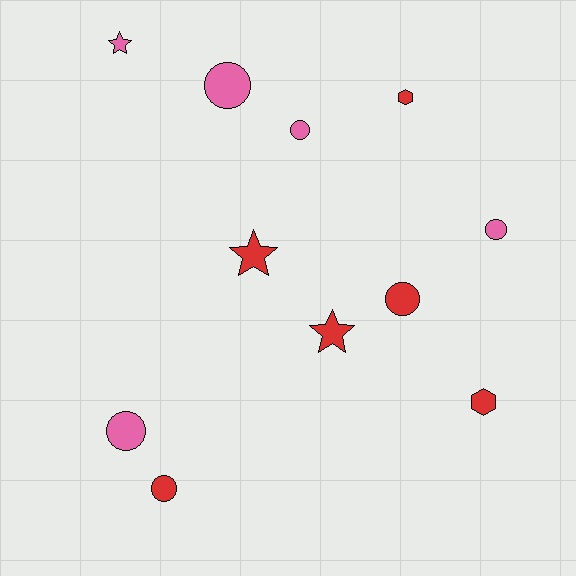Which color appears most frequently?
Red, with 6 objects.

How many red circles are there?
There are 2 red circles.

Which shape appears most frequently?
Circle, with 6 objects.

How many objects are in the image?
There are 11 objects.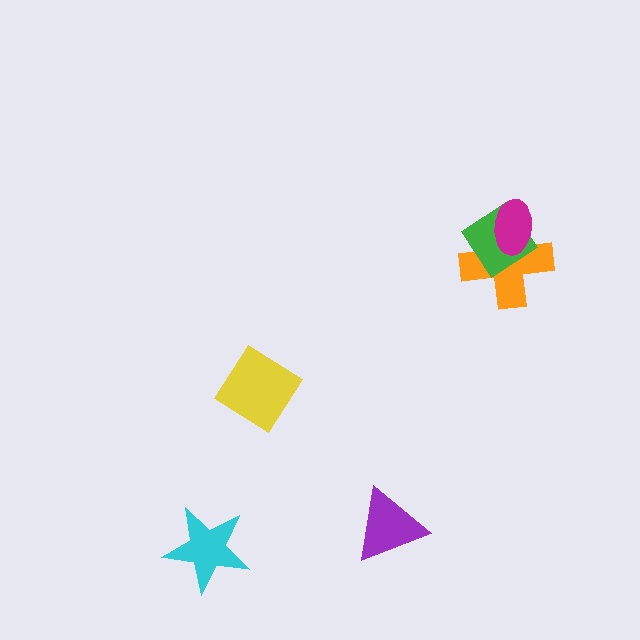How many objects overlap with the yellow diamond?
0 objects overlap with the yellow diamond.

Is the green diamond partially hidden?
Yes, it is partially covered by another shape.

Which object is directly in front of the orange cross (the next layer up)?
The green diamond is directly in front of the orange cross.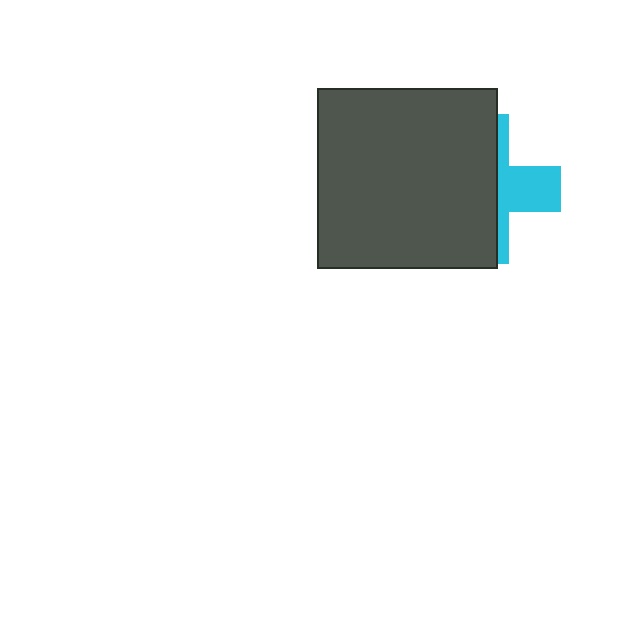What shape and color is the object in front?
The object in front is a dark gray square.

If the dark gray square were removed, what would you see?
You would see the complete cyan cross.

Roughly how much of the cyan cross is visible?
A small part of it is visible (roughly 36%).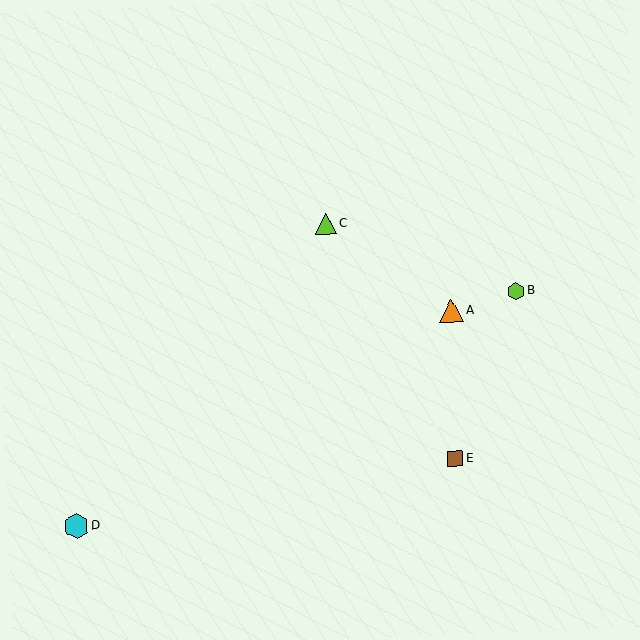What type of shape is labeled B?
Shape B is a lime hexagon.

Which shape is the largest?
The cyan hexagon (labeled D) is the largest.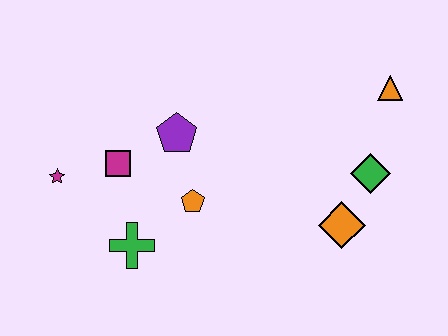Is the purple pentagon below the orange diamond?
No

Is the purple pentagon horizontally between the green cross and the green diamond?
Yes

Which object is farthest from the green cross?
The orange triangle is farthest from the green cross.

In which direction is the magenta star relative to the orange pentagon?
The magenta star is to the left of the orange pentagon.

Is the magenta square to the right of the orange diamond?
No